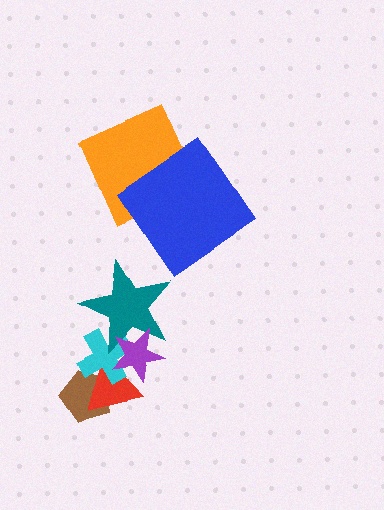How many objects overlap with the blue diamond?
1 object overlaps with the blue diamond.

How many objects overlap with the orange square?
1 object overlaps with the orange square.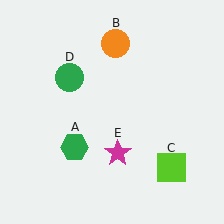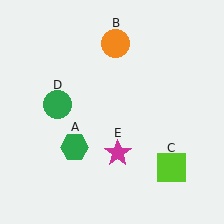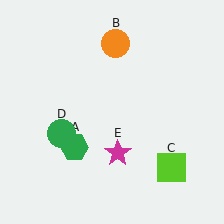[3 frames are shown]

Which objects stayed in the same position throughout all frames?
Green hexagon (object A) and orange circle (object B) and lime square (object C) and magenta star (object E) remained stationary.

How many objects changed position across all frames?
1 object changed position: green circle (object D).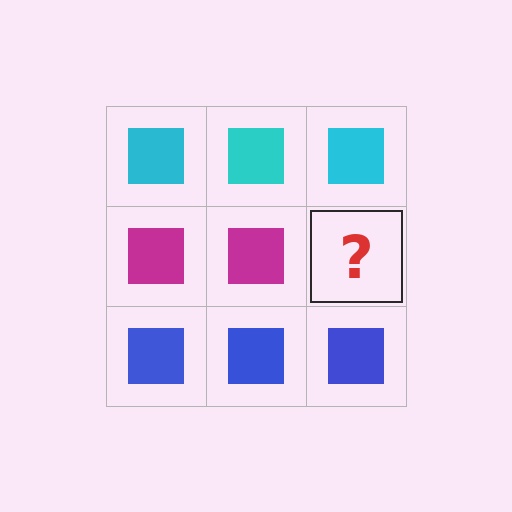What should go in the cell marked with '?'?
The missing cell should contain a magenta square.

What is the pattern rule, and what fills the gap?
The rule is that each row has a consistent color. The gap should be filled with a magenta square.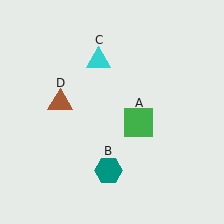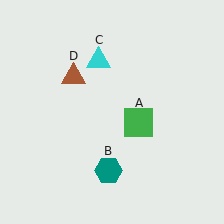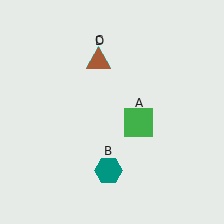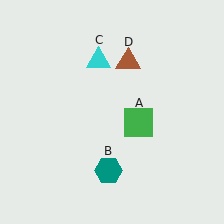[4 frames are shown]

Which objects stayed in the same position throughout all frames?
Green square (object A) and teal hexagon (object B) and cyan triangle (object C) remained stationary.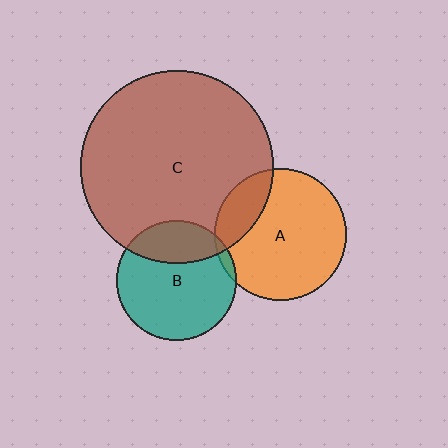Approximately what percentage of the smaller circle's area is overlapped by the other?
Approximately 20%.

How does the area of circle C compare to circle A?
Approximately 2.1 times.